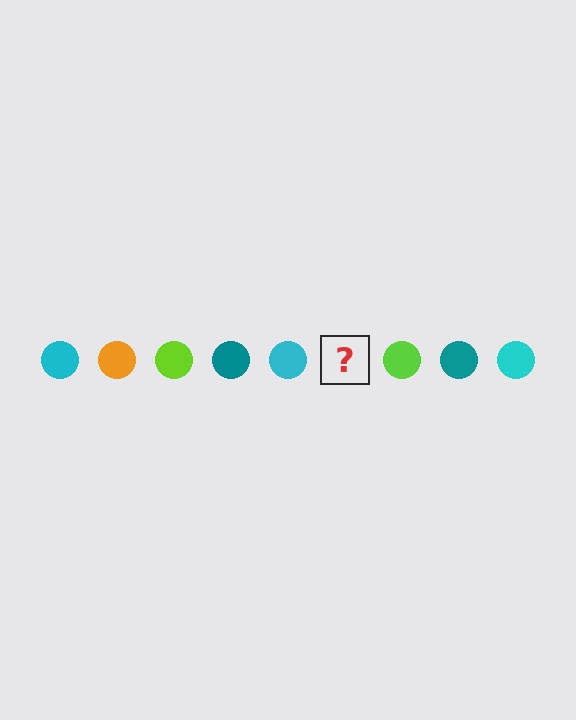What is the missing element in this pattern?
The missing element is an orange circle.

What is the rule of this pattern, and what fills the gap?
The rule is that the pattern cycles through cyan, orange, lime, teal circles. The gap should be filled with an orange circle.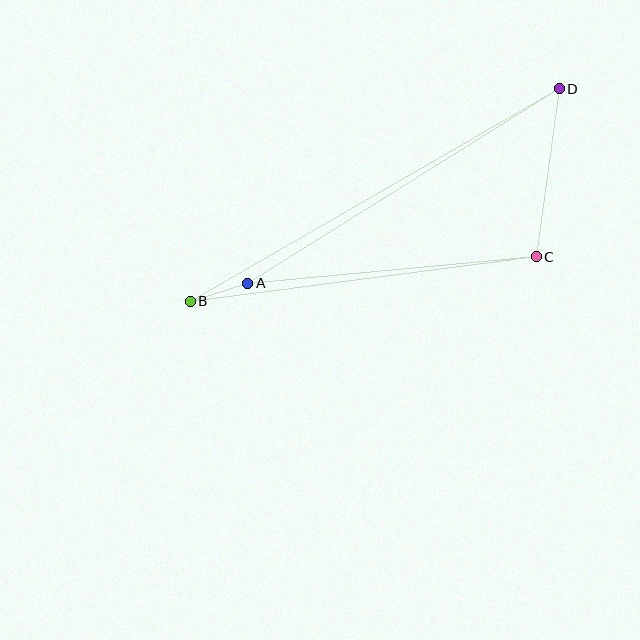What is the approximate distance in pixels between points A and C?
The distance between A and C is approximately 289 pixels.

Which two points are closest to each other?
Points A and B are closest to each other.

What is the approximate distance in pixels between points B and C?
The distance between B and C is approximately 349 pixels.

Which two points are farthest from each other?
Points B and D are farthest from each other.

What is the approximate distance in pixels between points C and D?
The distance between C and D is approximately 169 pixels.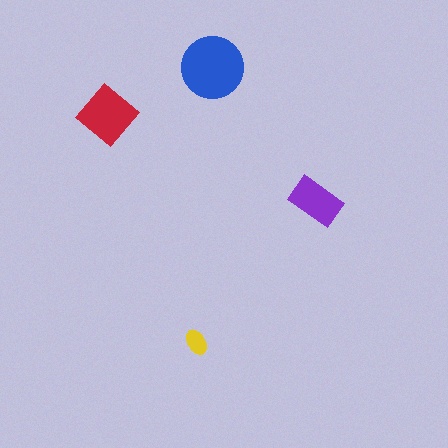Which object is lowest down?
The yellow ellipse is bottommost.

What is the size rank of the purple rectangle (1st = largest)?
3rd.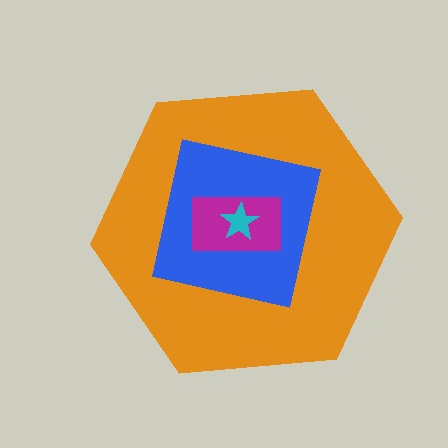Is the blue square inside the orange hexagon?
Yes.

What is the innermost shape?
The cyan star.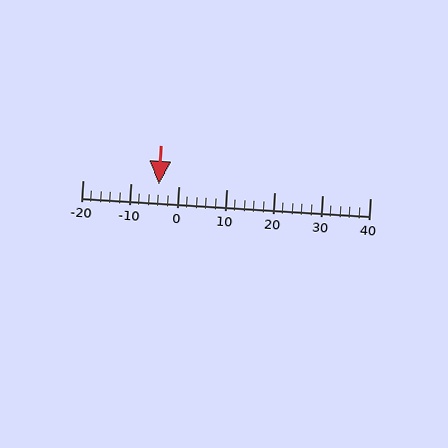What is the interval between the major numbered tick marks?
The major tick marks are spaced 10 units apart.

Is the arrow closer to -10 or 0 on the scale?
The arrow is closer to 0.